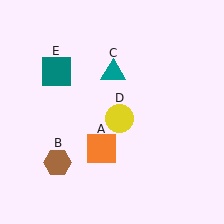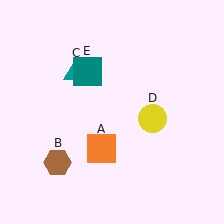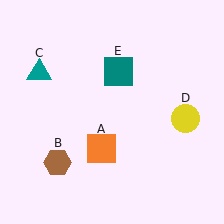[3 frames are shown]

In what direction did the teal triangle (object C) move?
The teal triangle (object C) moved left.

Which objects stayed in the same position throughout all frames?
Orange square (object A) and brown hexagon (object B) remained stationary.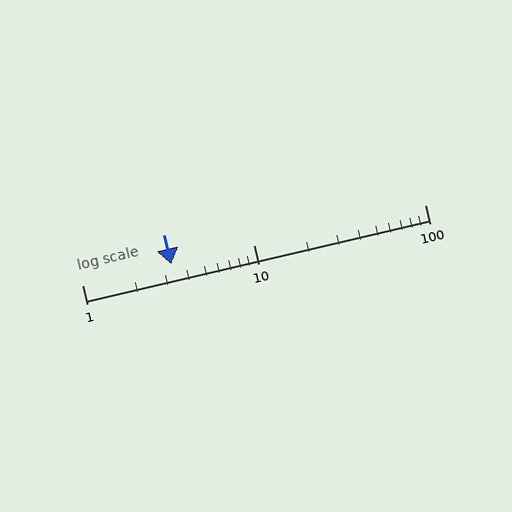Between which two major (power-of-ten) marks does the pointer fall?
The pointer is between 1 and 10.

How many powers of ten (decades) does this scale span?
The scale spans 2 decades, from 1 to 100.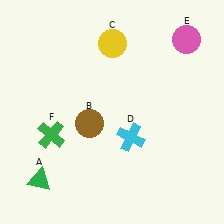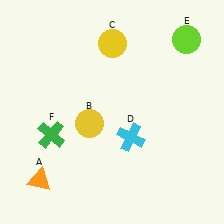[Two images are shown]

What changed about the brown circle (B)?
In Image 1, B is brown. In Image 2, it changed to yellow.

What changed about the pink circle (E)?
In Image 1, E is pink. In Image 2, it changed to lime.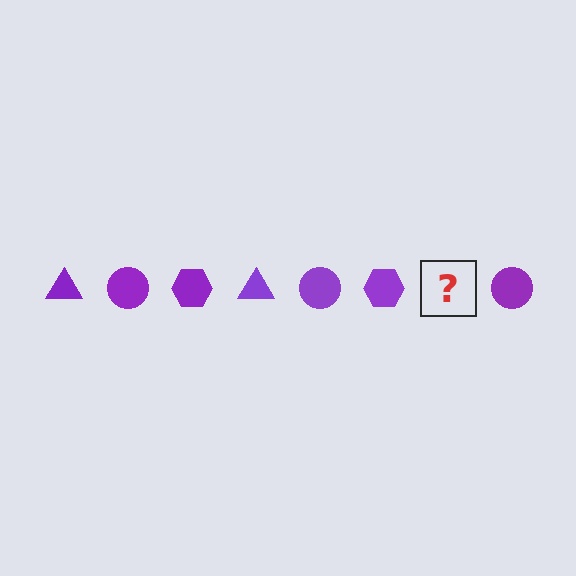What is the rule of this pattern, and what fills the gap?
The rule is that the pattern cycles through triangle, circle, hexagon shapes in purple. The gap should be filled with a purple triangle.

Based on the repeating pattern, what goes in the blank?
The blank should be a purple triangle.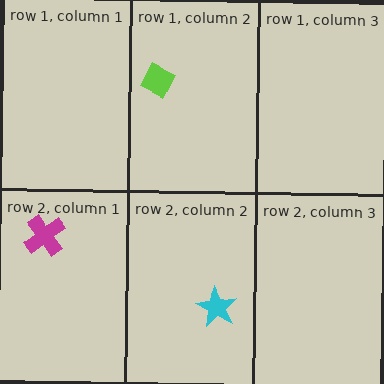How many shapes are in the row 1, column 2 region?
1.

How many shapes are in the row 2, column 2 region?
1.